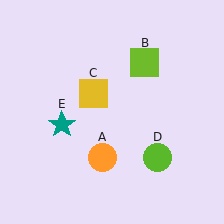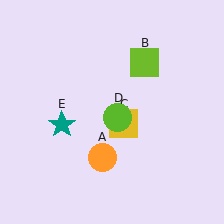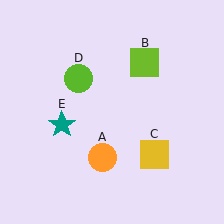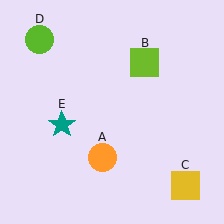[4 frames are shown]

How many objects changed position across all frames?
2 objects changed position: yellow square (object C), lime circle (object D).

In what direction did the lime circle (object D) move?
The lime circle (object D) moved up and to the left.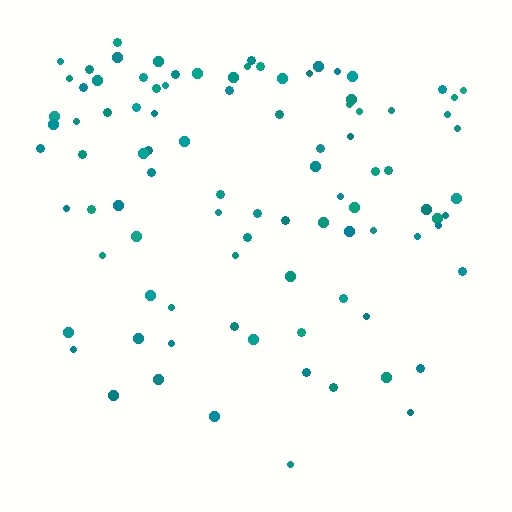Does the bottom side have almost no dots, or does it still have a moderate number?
Still a moderate number, just noticeably fewer than the top.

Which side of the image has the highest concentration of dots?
The top.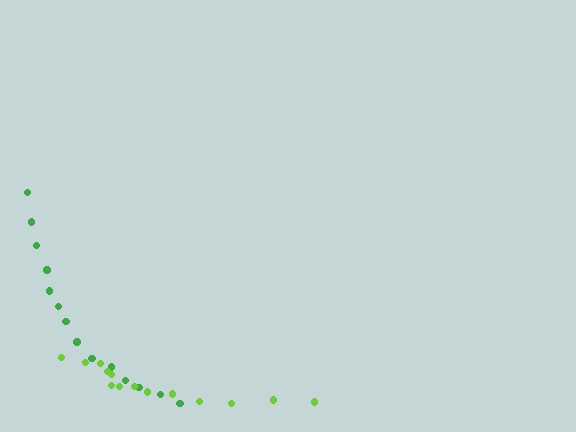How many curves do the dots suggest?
There are 2 distinct paths.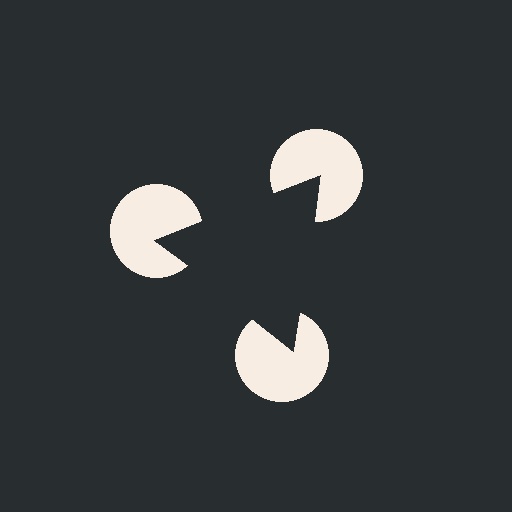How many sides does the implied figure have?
3 sides.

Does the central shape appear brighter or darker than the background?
It typically appears slightly darker than the background, even though no actual brightness change is drawn.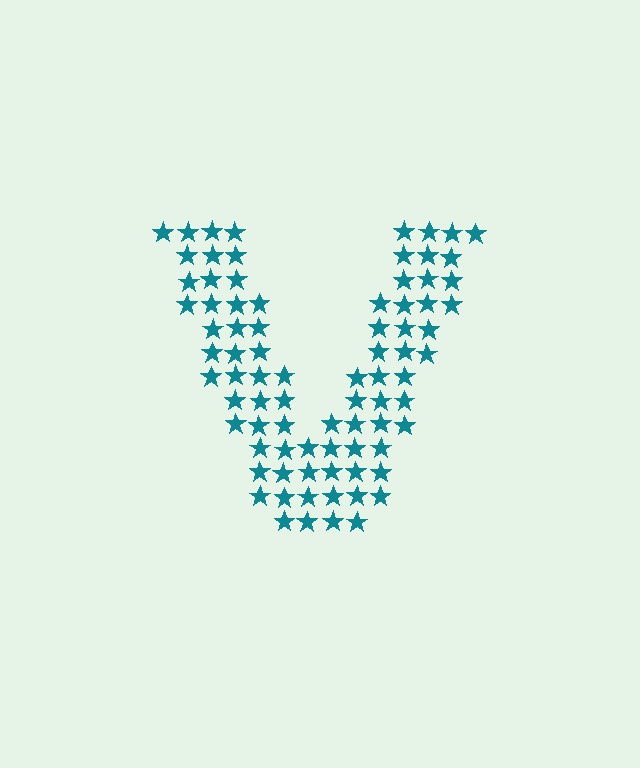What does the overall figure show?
The overall figure shows the letter V.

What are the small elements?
The small elements are stars.